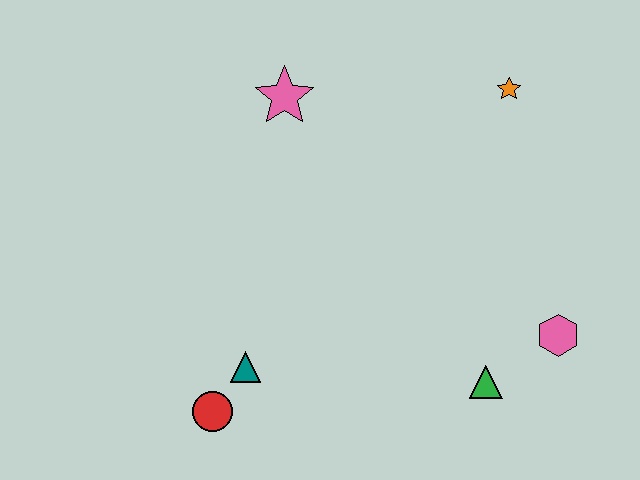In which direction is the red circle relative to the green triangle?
The red circle is to the left of the green triangle.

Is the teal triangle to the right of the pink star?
No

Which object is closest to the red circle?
The teal triangle is closest to the red circle.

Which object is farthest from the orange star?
The red circle is farthest from the orange star.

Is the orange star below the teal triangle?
No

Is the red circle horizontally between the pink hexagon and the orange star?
No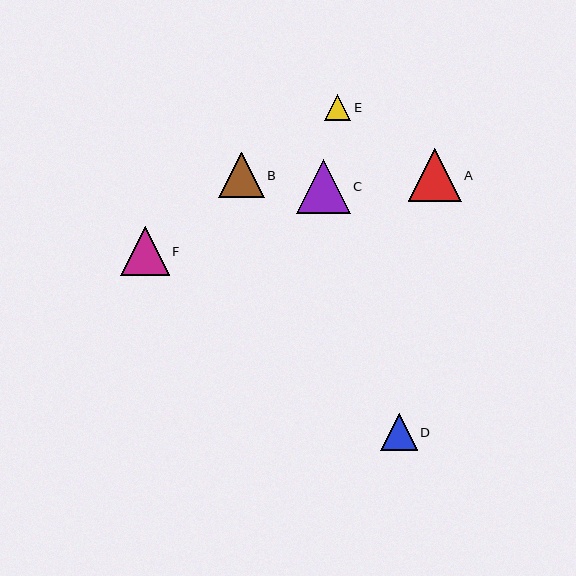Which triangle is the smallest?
Triangle E is the smallest with a size of approximately 26 pixels.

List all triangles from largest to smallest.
From largest to smallest: C, A, F, B, D, E.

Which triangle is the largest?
Triangle C is the largest with a size of approximately 54 pixels.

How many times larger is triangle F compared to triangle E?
Triangle F is approximately 1.8 times the size of triangle E.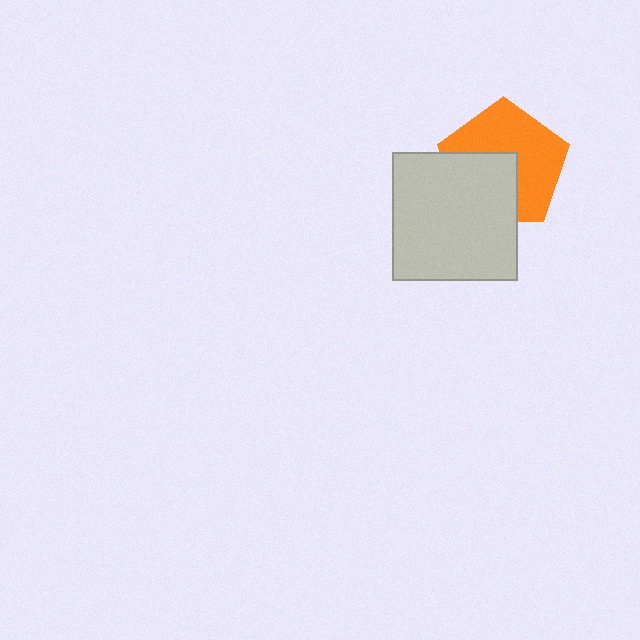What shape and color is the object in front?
The object in front is a light gray rectangle.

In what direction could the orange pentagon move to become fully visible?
The orange pentagon could move toward the upper-right. That would shift it out from behind the light gray rectangle entirely.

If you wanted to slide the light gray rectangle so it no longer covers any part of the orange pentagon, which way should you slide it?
Slide it toward the lower-left — that is the most direct way to separate the two shapes.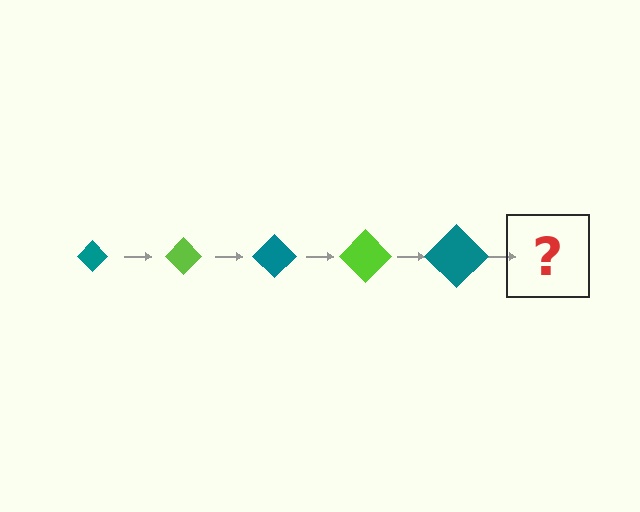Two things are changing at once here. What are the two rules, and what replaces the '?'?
The two rules are that the diamond grows larger each step and the color cycles through teal and lime. The '?' should be a lime diamond, larger than the previous one.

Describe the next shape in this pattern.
It should be a lime diamond, larger than the previous one.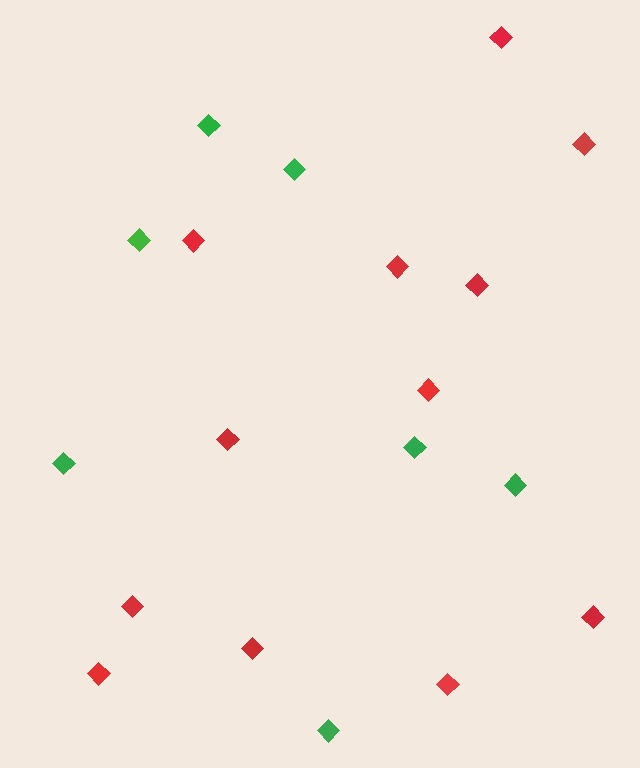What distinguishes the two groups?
There are 2 groups: one group of red diamonds (12) and one group of green diamonds (7).